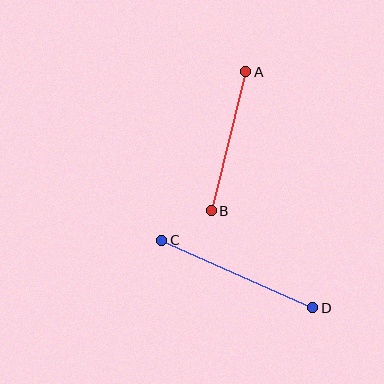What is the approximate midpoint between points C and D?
The midpoint is at approximately (237, 274) pixels.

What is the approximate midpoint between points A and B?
The midpoint is at approximately (228, 141) pixels.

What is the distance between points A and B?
The distance is approximately 143 pixels.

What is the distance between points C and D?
The distance is approximately 165 pixels.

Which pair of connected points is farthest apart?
Points C and D are farthest apart.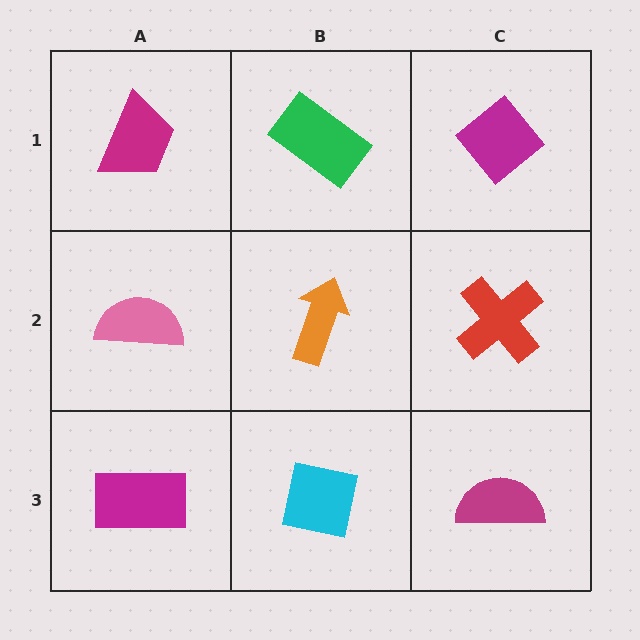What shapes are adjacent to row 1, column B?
An orange arrow (row 2, column B), a magenta trapezoid (row 1, column A), a magenta diamond (row 1, column C).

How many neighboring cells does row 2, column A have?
3.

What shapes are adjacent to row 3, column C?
A red cross (row 2, column C), a cyan square (row 3, column B).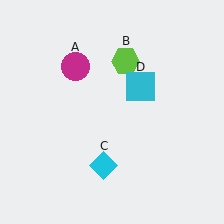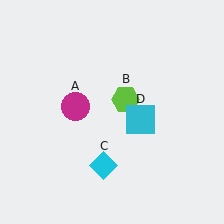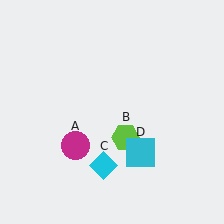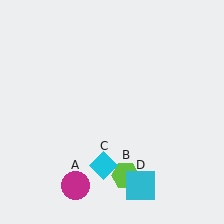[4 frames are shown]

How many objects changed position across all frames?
3 objects changed position: magenta circle (object A), lime hexagon (object B), cyan square (object D).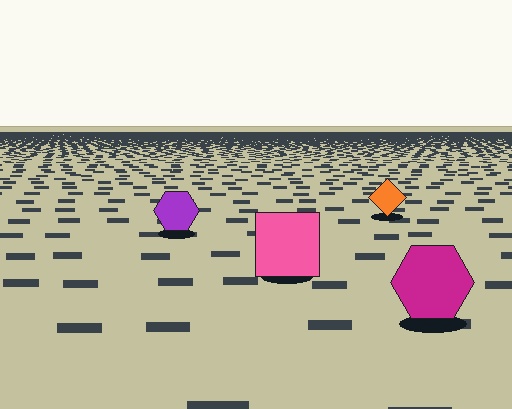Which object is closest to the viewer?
The magenta hexagon is closest. The texture marks near it are larger and more spread out.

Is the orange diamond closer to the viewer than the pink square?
No. The pink square is closer — you can tell from the texture gradient: the ground texture is coarser near it.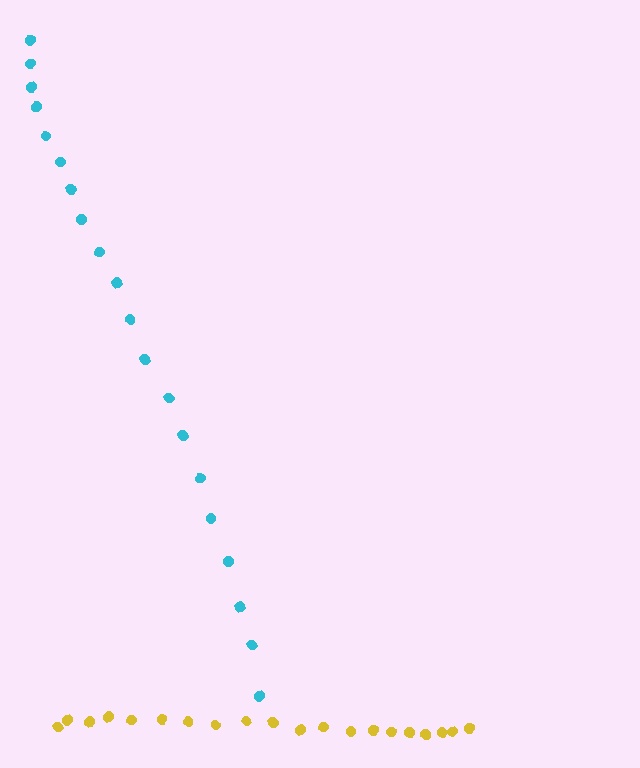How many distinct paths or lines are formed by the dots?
There are 2 distinct paths.